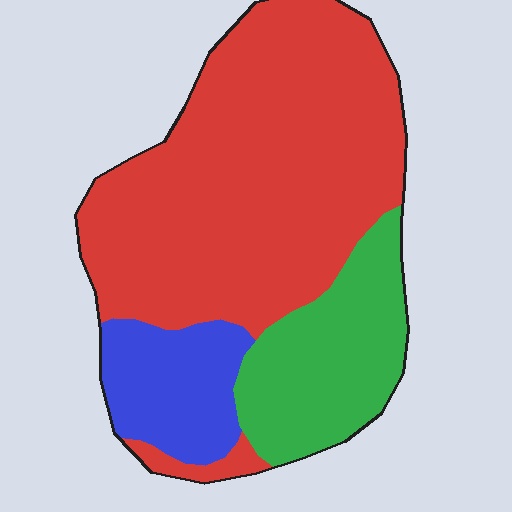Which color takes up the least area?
Blue, at roughly 15%.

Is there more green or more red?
Red.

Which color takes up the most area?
Red, at roughly 65%.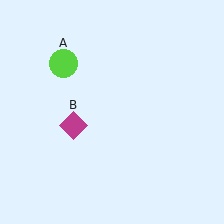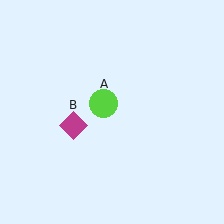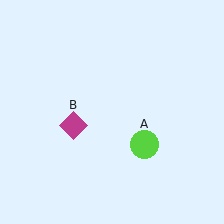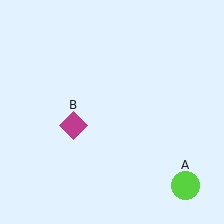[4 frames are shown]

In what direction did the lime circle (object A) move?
The lime circle (object A) moved down and to the right.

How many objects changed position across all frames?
1 object changed position: lime circle (object A).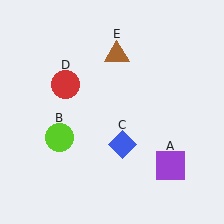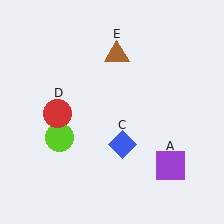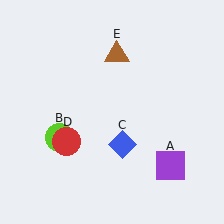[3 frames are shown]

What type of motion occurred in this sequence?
The red circle (object D) rotated counterclockwise around the center of the scene.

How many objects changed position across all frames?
1 object changed position: red circle (object D).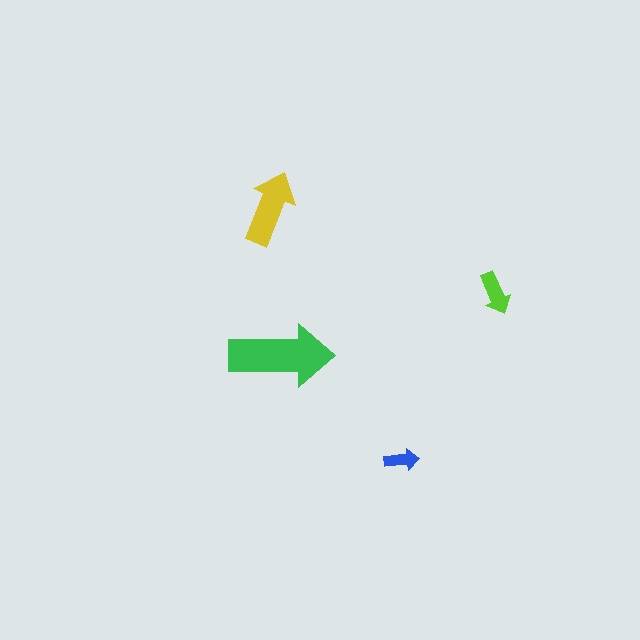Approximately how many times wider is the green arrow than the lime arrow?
About 2.5 times wider.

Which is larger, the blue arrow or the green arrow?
The green one.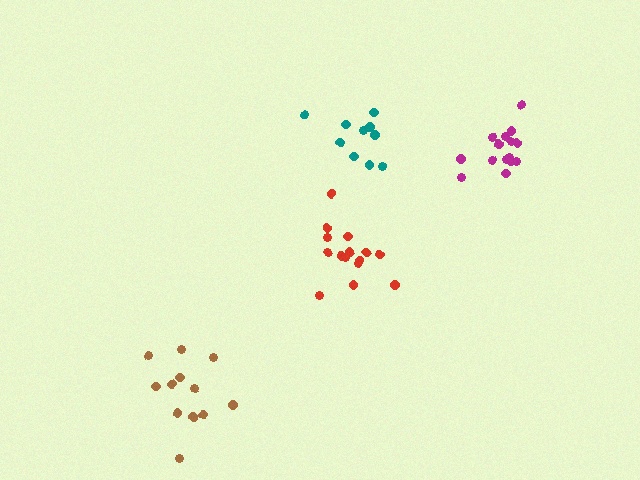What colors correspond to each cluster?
The clusters are colored: red, teal, brown, magenta.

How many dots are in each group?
Group 1: 15 dots, Group 2: 10 dots, Group 3: 12 dots, Group 4: 15 dots (52 total).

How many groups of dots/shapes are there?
There are 4 groups.